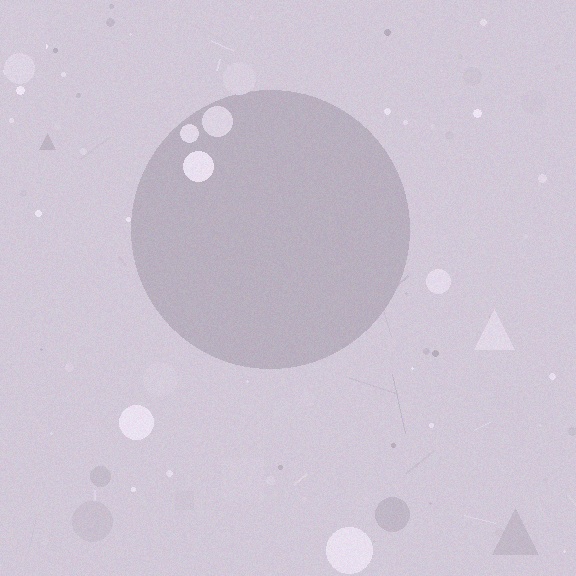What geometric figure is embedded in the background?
A circle is embedded in the background.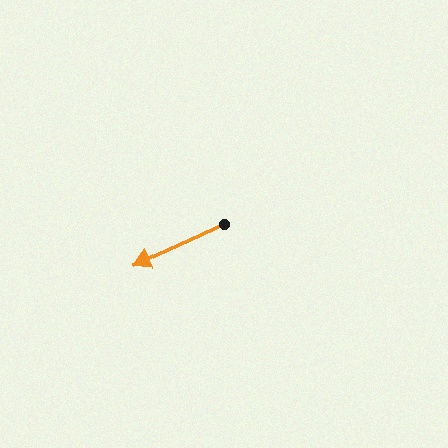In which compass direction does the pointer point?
Southwest.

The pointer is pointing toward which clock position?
Roughly 8 o'clock.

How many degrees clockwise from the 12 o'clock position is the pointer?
Approximately 245 degrees.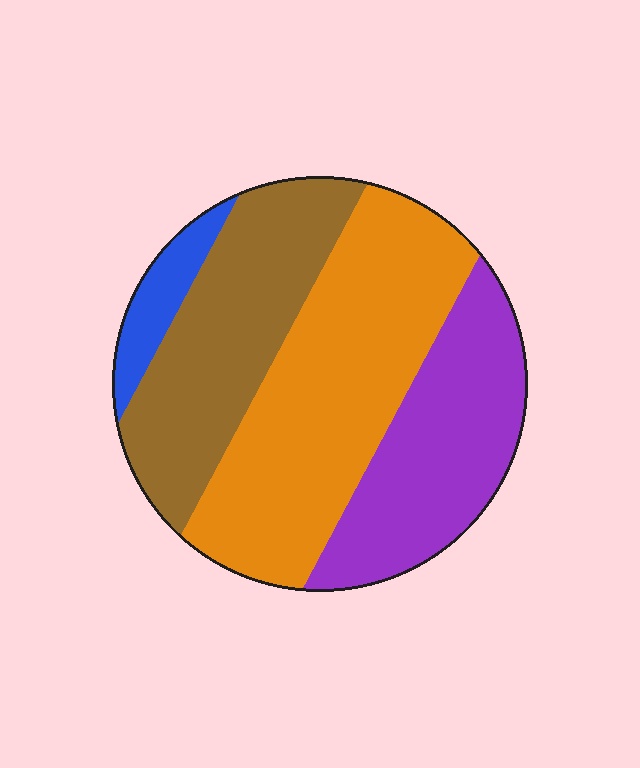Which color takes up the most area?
Orange, at roughly 40%.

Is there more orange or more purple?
Orange.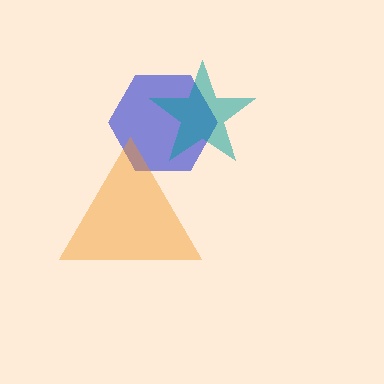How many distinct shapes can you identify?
There are 3 distinct shapes: a blue hexagon, an orange triangle, a teal star.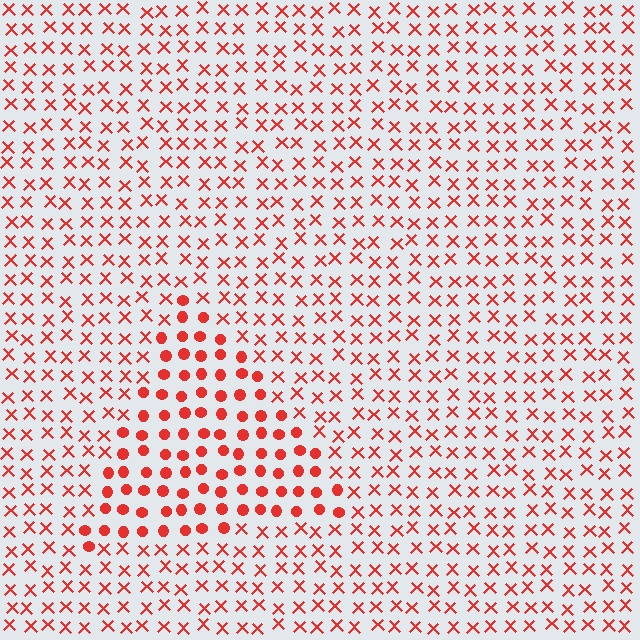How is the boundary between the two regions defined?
The boundary is defined by a change in element shape: circles inside vs. X marks outside. All elements share the same color and spacing.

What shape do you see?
I see a triangle.